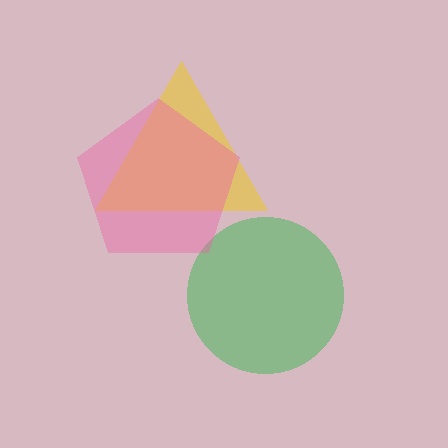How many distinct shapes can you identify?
There are 3 distinct shapes: a yellow triangle, a green circle, a pink pentagon.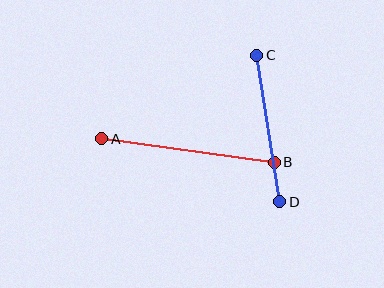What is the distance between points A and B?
The distance is approximately 174 pixels.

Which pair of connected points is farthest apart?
Points A and B are farthest apart.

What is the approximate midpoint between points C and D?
The midpoint is at approximately (268, 129) pixels.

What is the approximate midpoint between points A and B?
The midpoint is at approximately (188, 151) pixels.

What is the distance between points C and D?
The distance is approximately 148 pixels.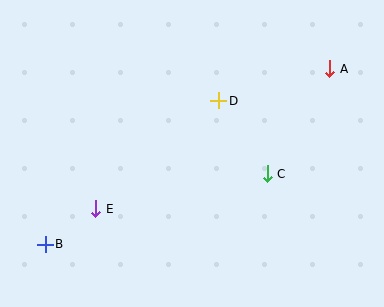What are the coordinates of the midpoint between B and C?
The midpoint between B and C is at (156, 209).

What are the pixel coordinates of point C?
Point C is at (267, 174).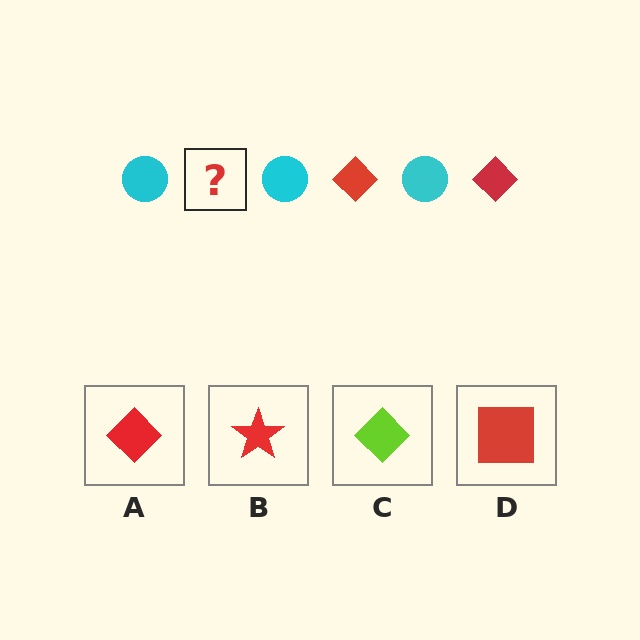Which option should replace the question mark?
Option A.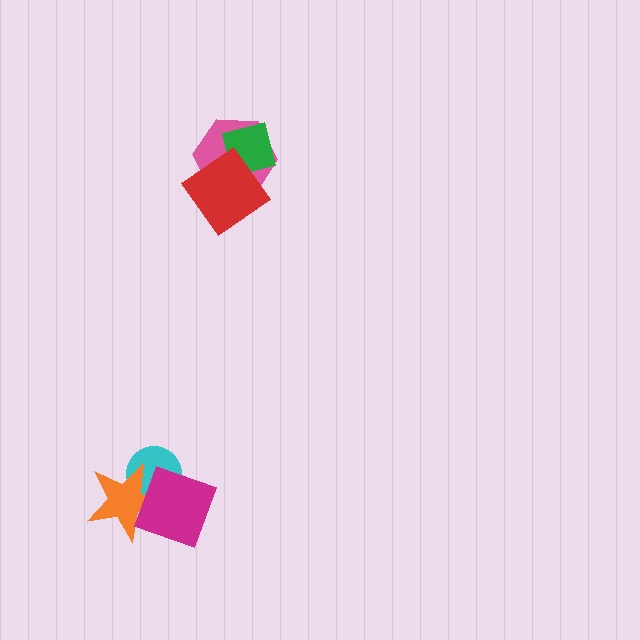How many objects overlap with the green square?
2 objects overlap with the green square.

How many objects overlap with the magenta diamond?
2 objects overlap with the magenta diamond.